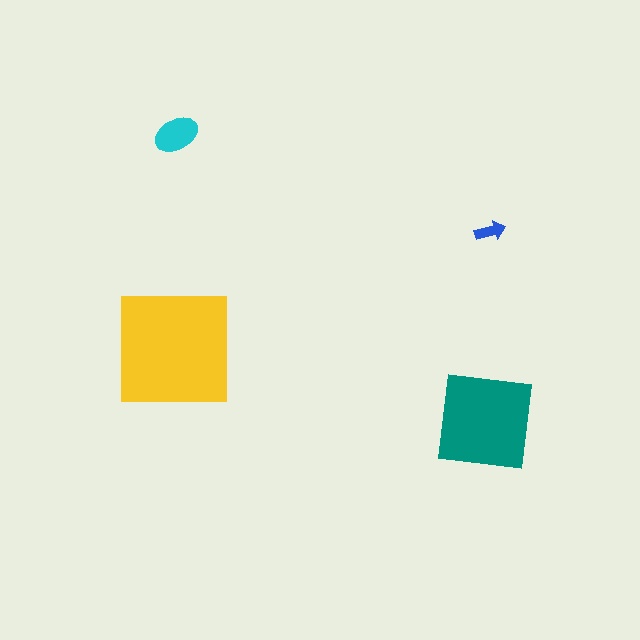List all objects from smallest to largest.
The blue arrow, the cyan ellipse, the teal square, the yellow square.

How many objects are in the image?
There are 4 objects in the image.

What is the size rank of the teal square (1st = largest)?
2nd.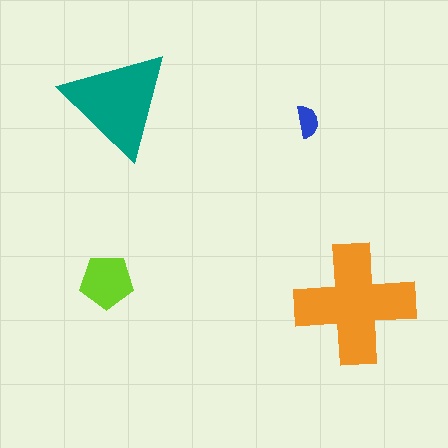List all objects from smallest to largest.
The blue semicircle, the lime pentagon, the teal triangle, the orange cross.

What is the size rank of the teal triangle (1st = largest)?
2nd.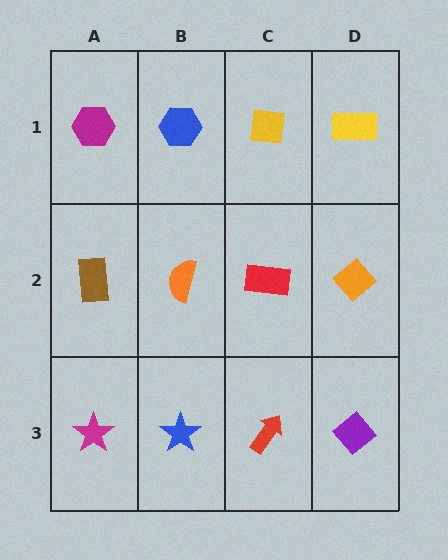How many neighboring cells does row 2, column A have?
3.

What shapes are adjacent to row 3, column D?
An orange diamond (row 2, column D), a red arrow (row 3, column C).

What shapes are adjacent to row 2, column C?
A yellow square (row 1, column C), a red arrow (row 3, column C), an orange semicircle (row 2, column B), an orange diamond (row 2, column D).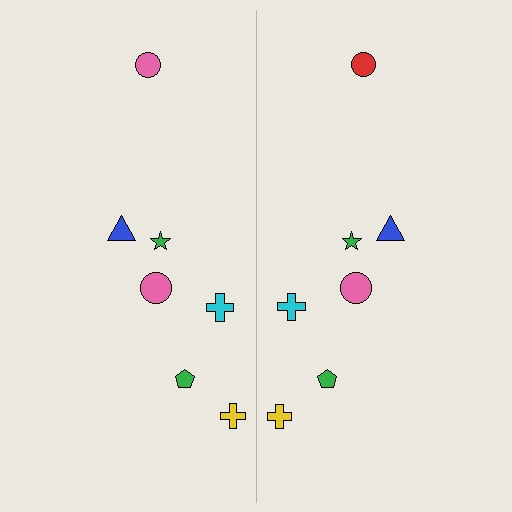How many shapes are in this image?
There are 14 shapes in this image.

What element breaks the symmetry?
The red circle on the right side breaks the symmetry — its mirror counterpart is pink.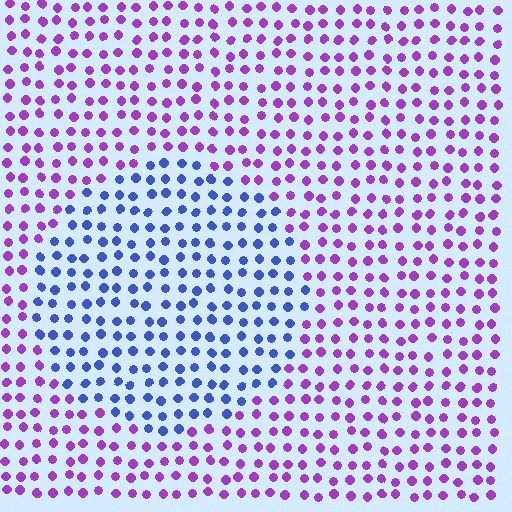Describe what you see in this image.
The image is filled with small purple elements in a uniform arrangement. A circle-shaped region is visible where the elements are tinted to a slightly different hue, forming a subtle color boundary.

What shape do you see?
I see a circle.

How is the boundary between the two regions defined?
The boundary is defined purely by a slight shift in hue (about 60 degrees). Spacing, size, and orientation are identical on both sides.